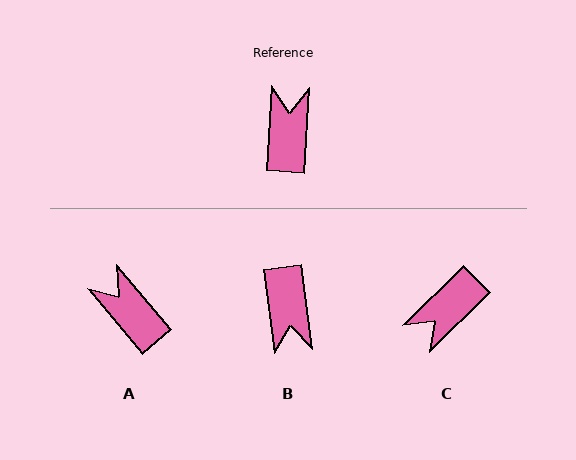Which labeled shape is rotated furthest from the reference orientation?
B, about 169 degrees away.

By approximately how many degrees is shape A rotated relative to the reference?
Approximately 43 degrees counter-clockwise.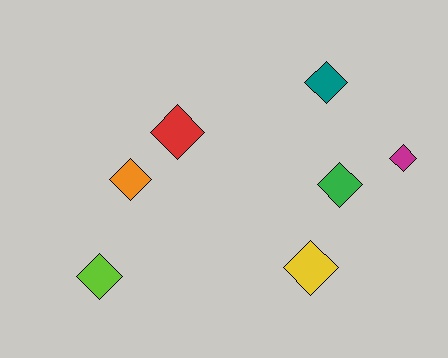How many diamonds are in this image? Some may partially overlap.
There are 7 diamonds.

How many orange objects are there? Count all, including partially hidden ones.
There is 1 orange object.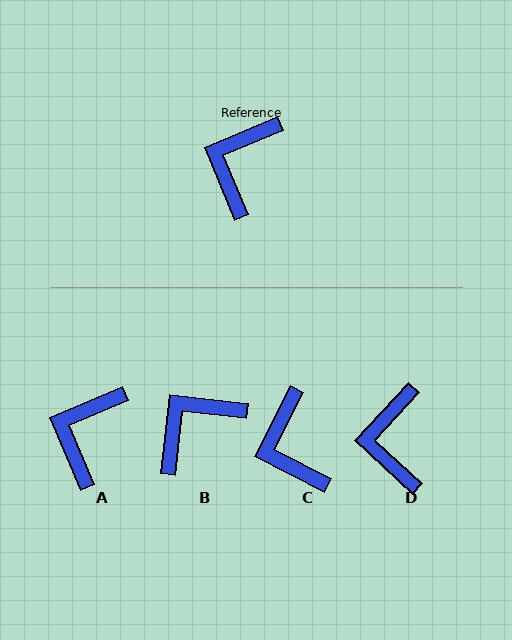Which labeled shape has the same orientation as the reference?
A.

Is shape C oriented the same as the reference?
No, it is off by about 40 degrees.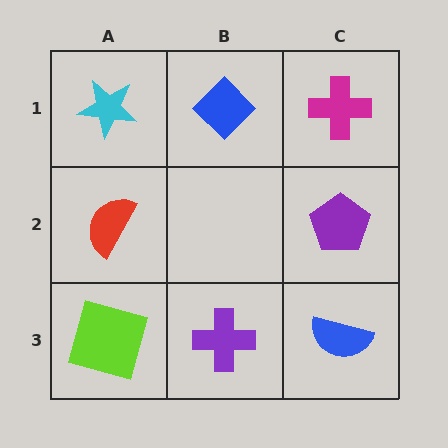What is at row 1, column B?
A blue diamond.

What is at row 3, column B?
A purple cross.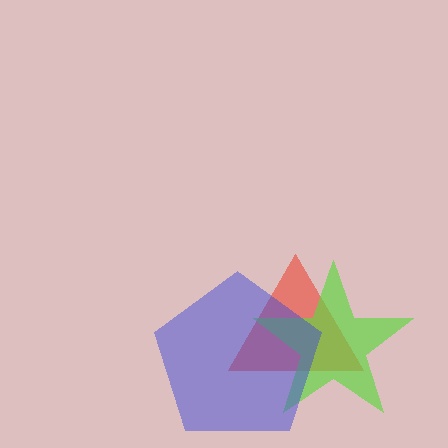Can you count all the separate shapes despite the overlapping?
Yes, there are 3 separate shapes.